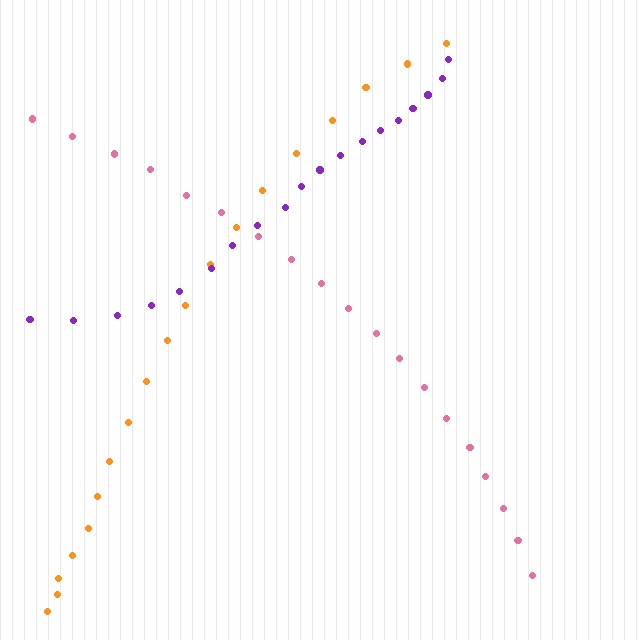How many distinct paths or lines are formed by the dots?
There are 3 distinct paths.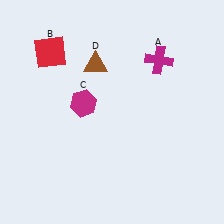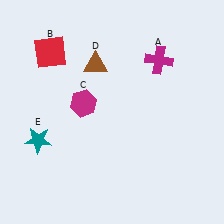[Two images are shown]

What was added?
A teal star (E) was added in Image 2.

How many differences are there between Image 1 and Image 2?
There is 1 difference between the two images.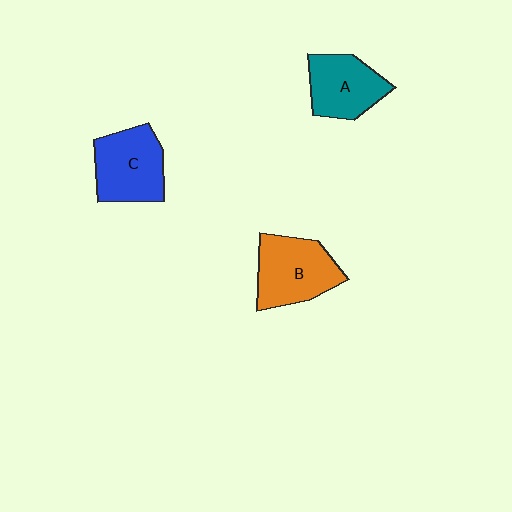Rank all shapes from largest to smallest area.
From largest to smallest: B (orange), C (blue), A (teal).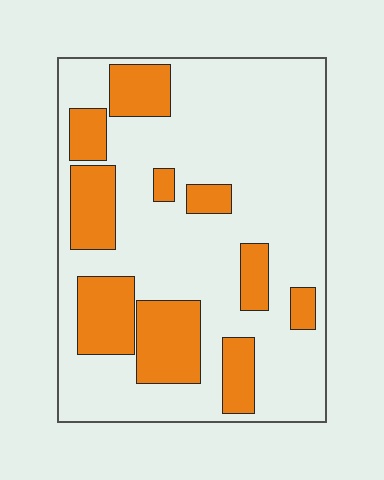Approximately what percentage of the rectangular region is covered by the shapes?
Approximately 25%.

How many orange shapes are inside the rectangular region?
10.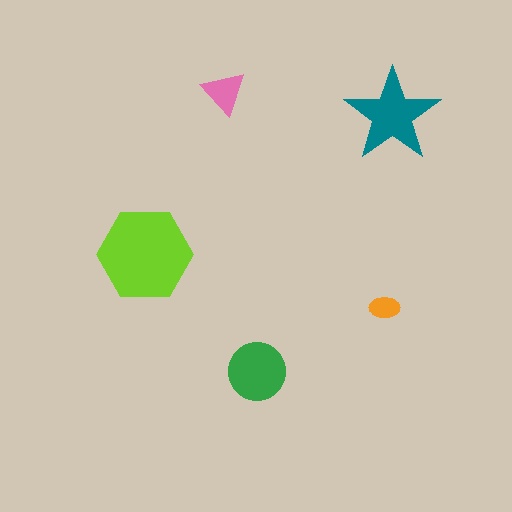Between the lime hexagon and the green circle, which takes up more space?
The lime hexagon.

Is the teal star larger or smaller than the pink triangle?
Larger.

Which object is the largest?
The lime hexagon.